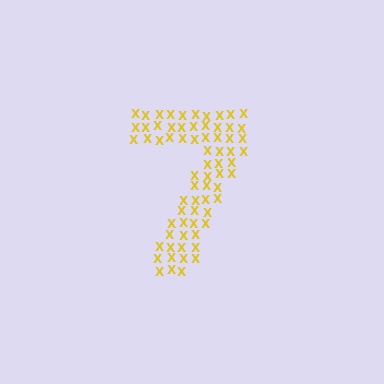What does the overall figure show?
The overall figure shows the digit 7.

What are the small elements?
The small elements are letter X's.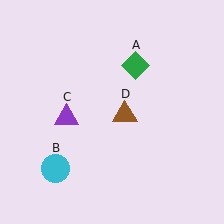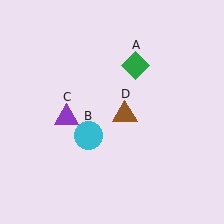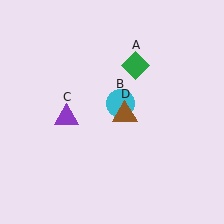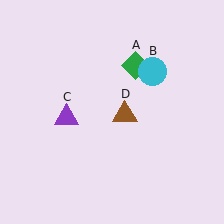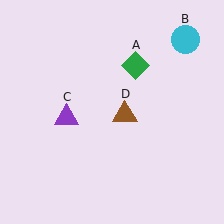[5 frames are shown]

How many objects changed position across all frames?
1 object changed position: cyan circle (object B).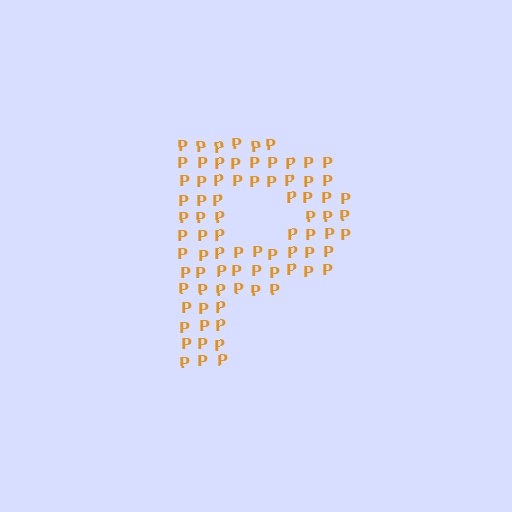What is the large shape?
The large shape is the letter P.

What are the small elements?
The small elements are letter P's.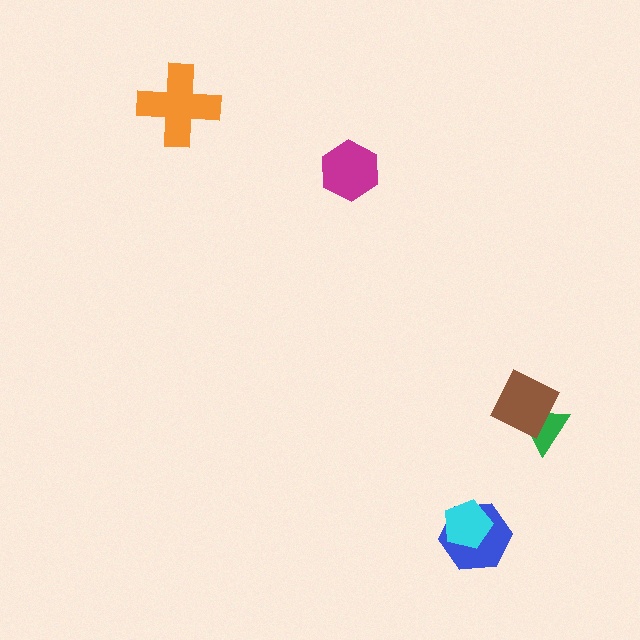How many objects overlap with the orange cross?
0 objects overlap with the orange cross.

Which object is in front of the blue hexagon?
The cyan pentagon is in front of the blue hexagon.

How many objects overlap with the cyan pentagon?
1 object overlaps with the cyan pentagon.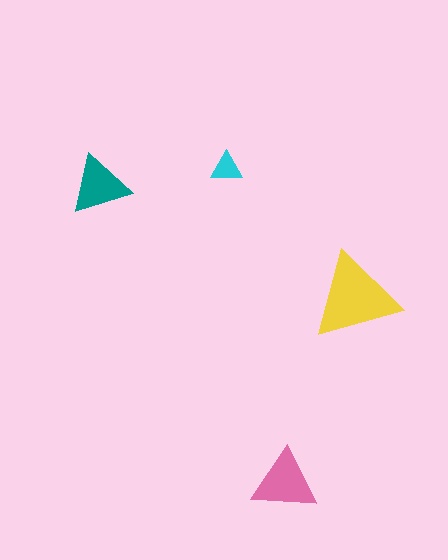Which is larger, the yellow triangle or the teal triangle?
The yellow one.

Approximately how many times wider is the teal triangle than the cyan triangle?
About 2 times wider.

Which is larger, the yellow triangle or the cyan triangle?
The yellow one.